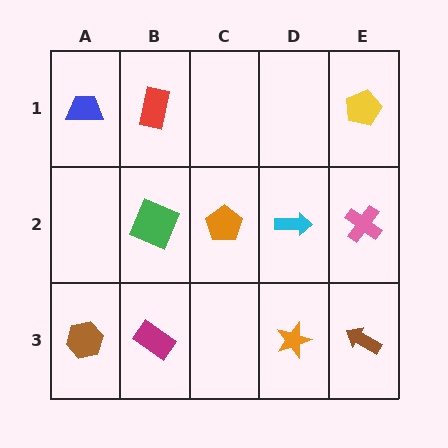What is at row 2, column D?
A cyan arrow.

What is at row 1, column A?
A blue trapezoid.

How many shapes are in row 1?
3 shapes.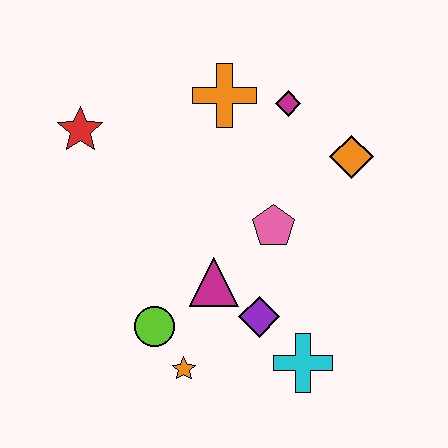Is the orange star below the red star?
Yes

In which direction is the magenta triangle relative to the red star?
The magenta triangle is below the red star.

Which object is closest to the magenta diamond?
The orange cross is closest to the magenta diamond.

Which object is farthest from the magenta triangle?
The red star is farthest from the magenta triangle.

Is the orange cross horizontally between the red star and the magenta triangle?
No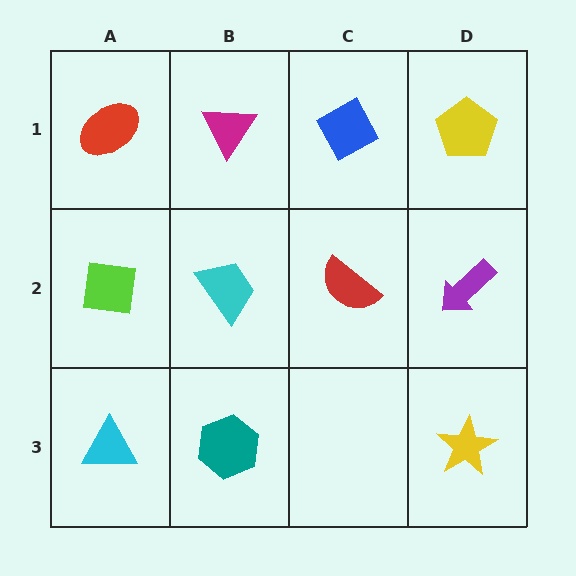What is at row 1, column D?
A yellow pentagon.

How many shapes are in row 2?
4 shapes.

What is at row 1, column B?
A magenta triangle.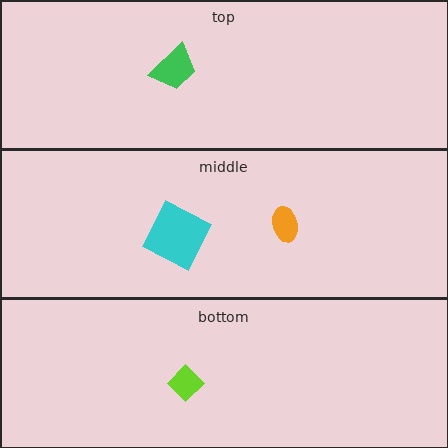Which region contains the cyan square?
The middle region.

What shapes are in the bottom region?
The lime diamond.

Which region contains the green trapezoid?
The top region.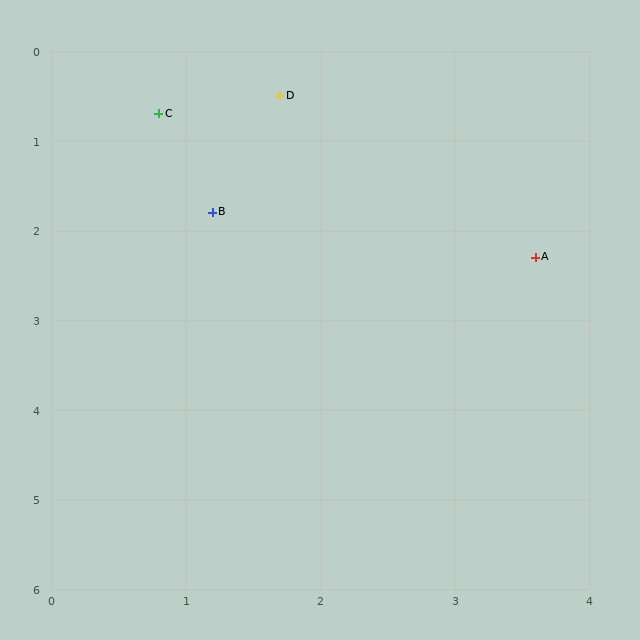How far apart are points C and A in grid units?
Points C and A are about 3.2 grid units apart.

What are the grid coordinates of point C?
Point C is at approximately (0.8, 0.7).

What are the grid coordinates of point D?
Point D is at approximately (1.7, 0.5).